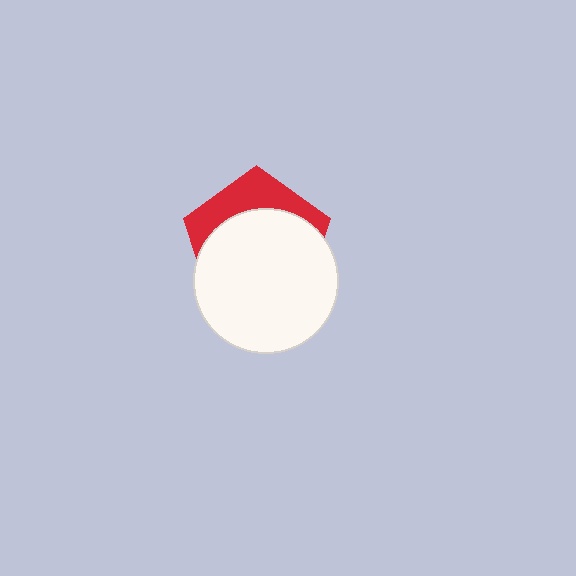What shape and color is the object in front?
The object in front is a white circle.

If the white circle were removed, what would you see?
You would see the complete red pentagon.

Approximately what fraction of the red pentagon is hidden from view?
Roughly 69% of the red pentagon is hidden behind the white circle.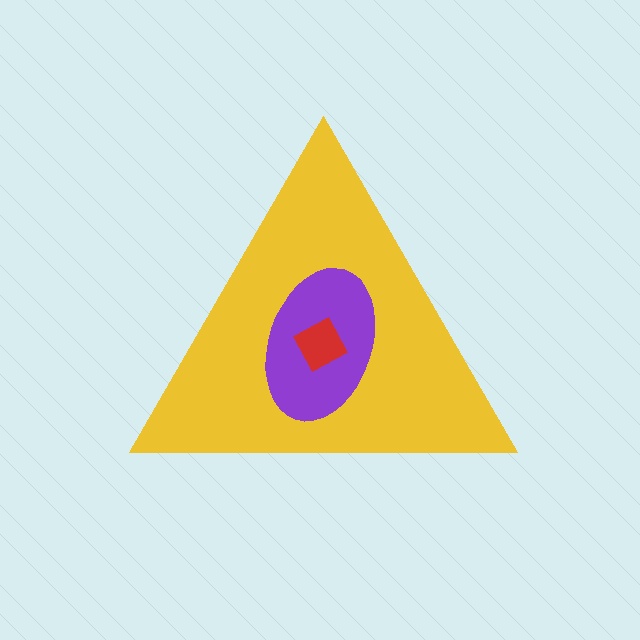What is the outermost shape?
The yellow triangle.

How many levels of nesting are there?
3.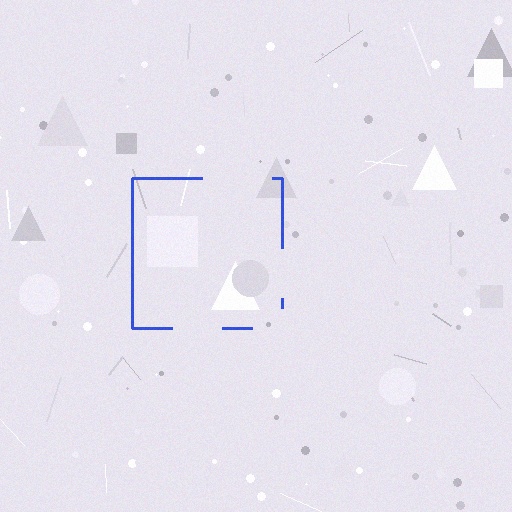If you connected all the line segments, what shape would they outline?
They would outline a square.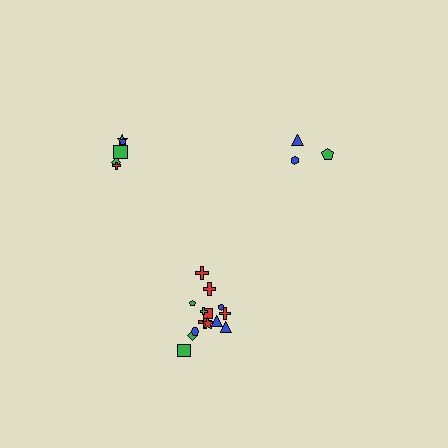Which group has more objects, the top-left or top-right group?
The top-left group.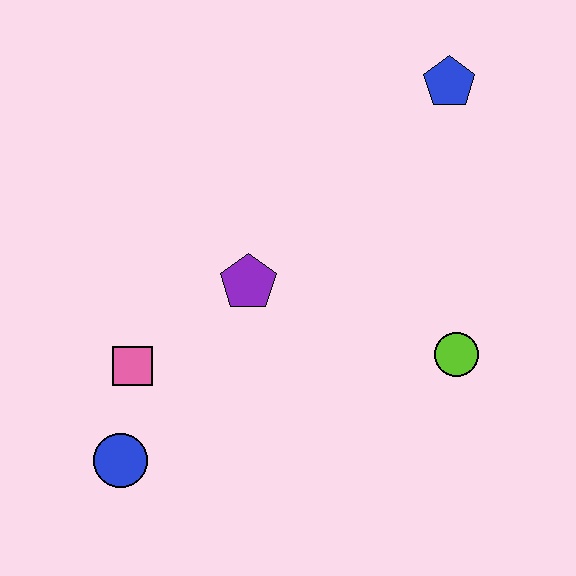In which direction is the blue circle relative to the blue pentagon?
The blue circle is below the blue pentagon.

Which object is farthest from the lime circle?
The blue circle is farthest from the lime circle.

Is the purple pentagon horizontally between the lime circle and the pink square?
Yes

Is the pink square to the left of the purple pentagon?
Yes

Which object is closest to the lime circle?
The purple pentagon is closest to the lime circle.